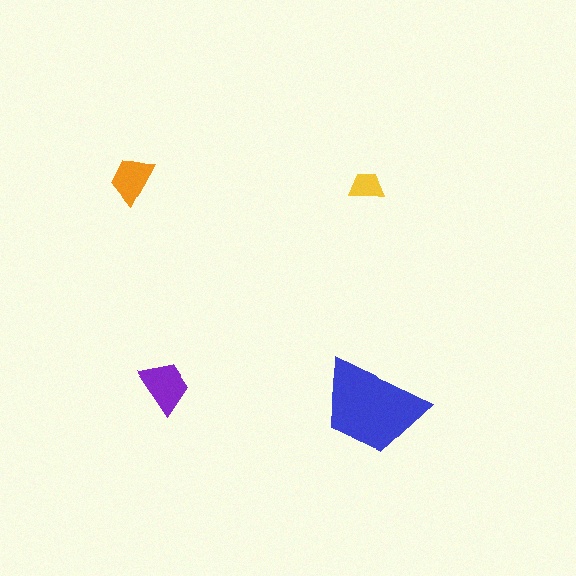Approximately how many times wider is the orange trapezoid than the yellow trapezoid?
About 1.5 times wider.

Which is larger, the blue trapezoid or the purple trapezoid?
The blue one.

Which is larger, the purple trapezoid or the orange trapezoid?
The purple one.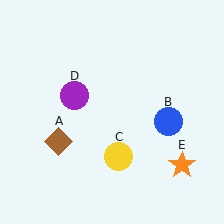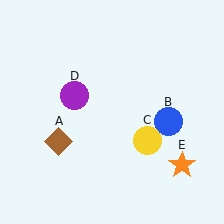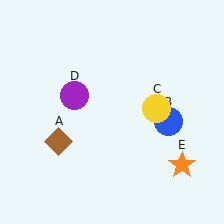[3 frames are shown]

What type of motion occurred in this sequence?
The yellow circle (object C) rotated counterclockwise around the center of the scene.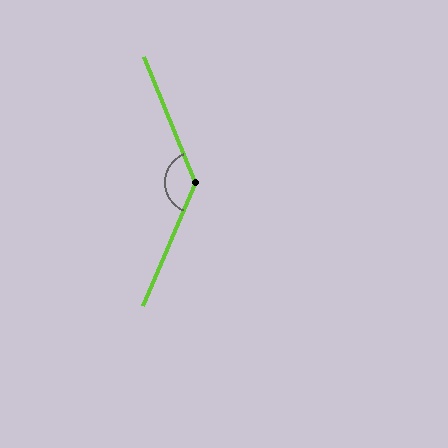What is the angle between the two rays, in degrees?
Approximately 135 degrees.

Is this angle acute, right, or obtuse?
It is obtuse.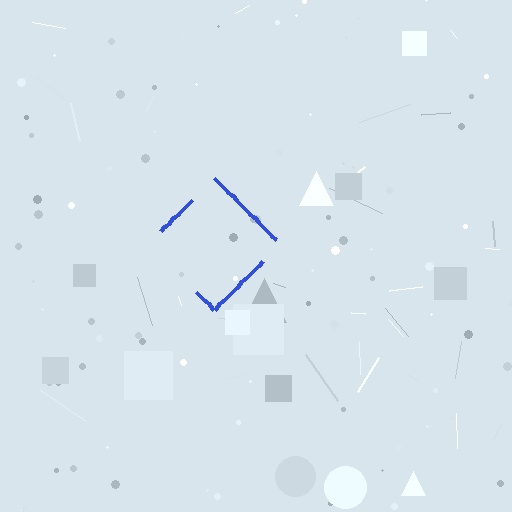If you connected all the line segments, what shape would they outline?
They would outline a diamond.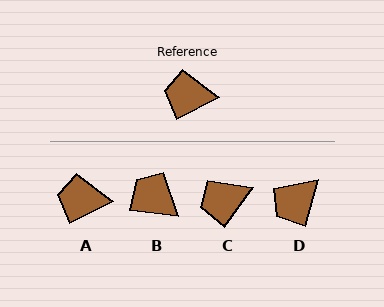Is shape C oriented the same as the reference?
No, it is off by about 28 degrees.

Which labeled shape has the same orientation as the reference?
A.